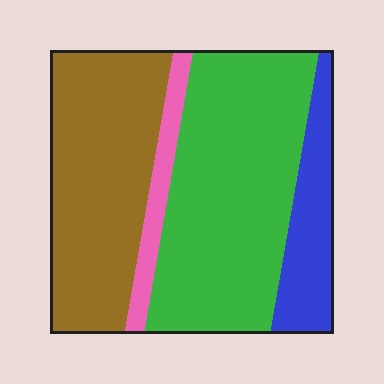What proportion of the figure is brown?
Brown takes up about one third (1/3) of the figure.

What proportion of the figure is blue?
Blue covers 14% of the figure.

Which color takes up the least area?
Pink, at roughly 5%.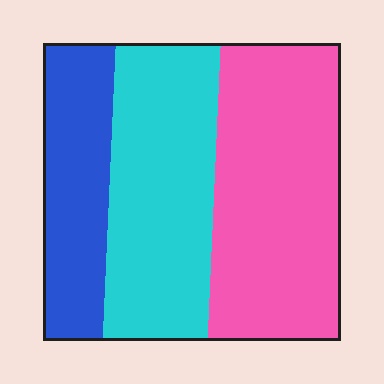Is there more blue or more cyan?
Cyan.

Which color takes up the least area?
Blue, at roughly 20%.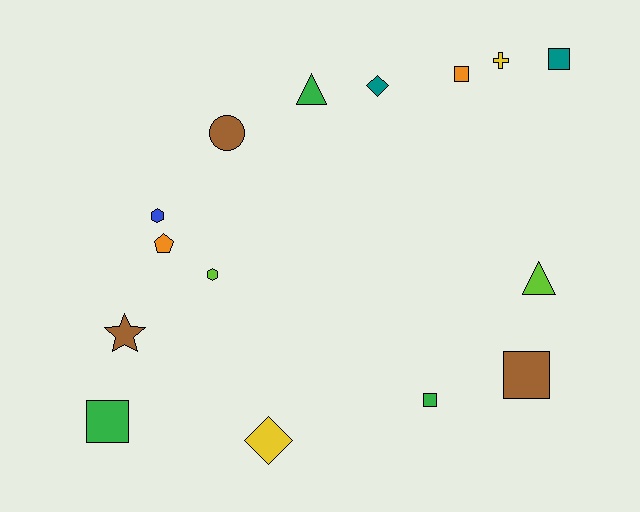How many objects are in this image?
There are 15 objects.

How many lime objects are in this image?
There are 2 lime objects.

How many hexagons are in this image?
There are 2 hexagons.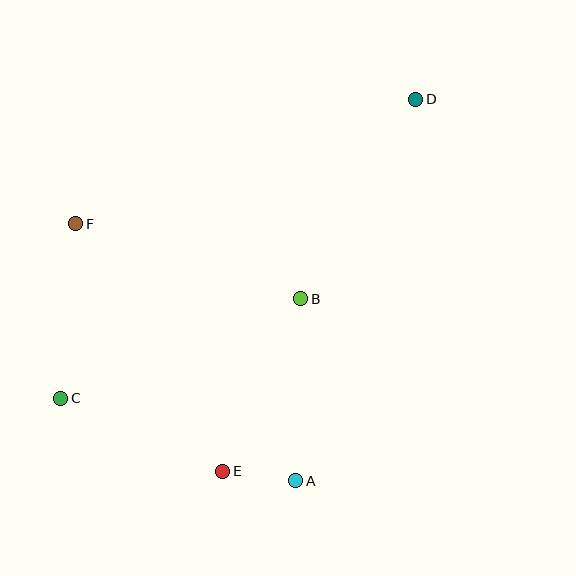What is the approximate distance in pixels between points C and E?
The distance between C and E is approximately 177 pixels.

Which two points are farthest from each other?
Points C and D are farthest from each other.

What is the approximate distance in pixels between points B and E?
The distance between B and E is approximately 189 pixels.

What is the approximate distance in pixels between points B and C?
The distance between B and C is approximately 260 pixels.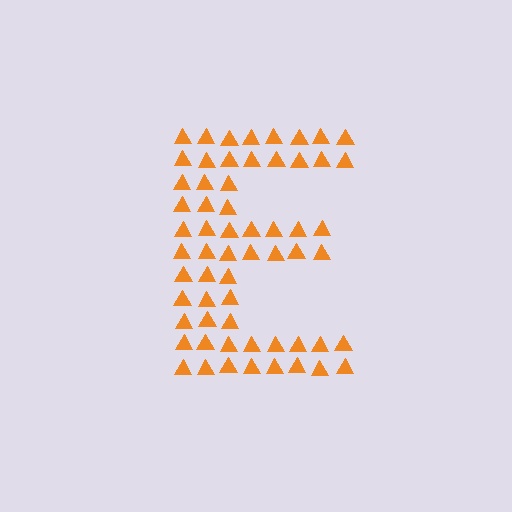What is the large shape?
The large shape is the letter E.